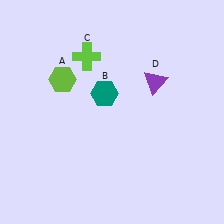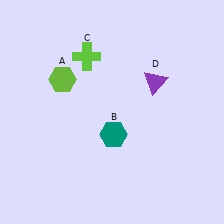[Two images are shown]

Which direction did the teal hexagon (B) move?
The teal hexagon (B) moved down.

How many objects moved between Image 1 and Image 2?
1 object moved between the two images.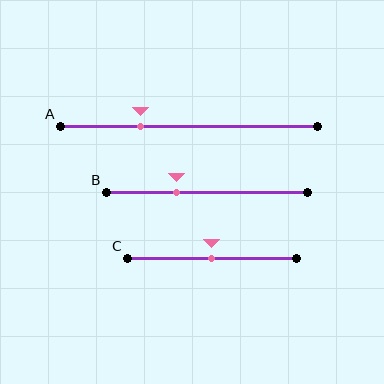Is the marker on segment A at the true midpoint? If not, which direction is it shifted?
No, the marker on segment A is shifted to the left by about 19% of the segment length.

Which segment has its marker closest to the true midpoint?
Segment C has its marker closest to the true midpoint.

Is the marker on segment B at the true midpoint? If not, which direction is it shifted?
No, the marker on segment B is shifted to the left by about 15% of the segment length.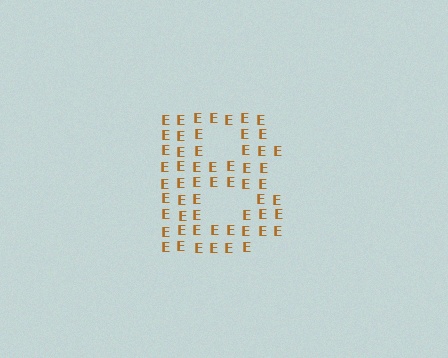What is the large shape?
The large shape is the letter B.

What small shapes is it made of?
It is made of small letter E's.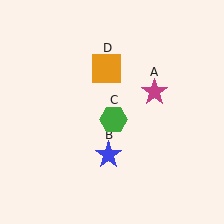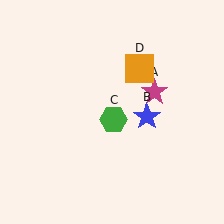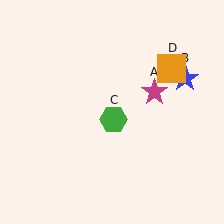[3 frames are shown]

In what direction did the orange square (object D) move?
The orange square (object D) moved right.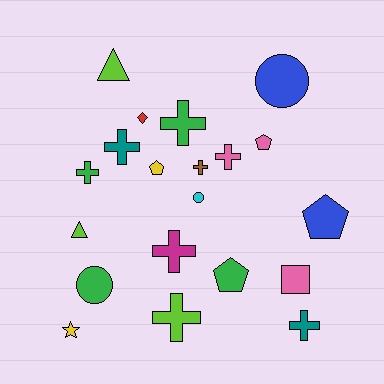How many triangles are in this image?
There are 2 triangles.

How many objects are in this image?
There are 20 objects.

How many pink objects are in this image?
There are 3 pink objects.